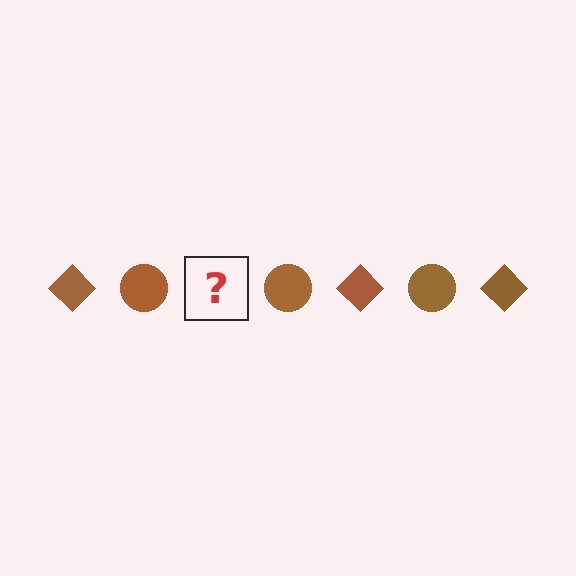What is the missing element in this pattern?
The missing element is a brown diamond.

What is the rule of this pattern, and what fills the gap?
The rule is that the pattern cycles through diamond, circle shapes in brown. The gap should be filled with a brown diamond.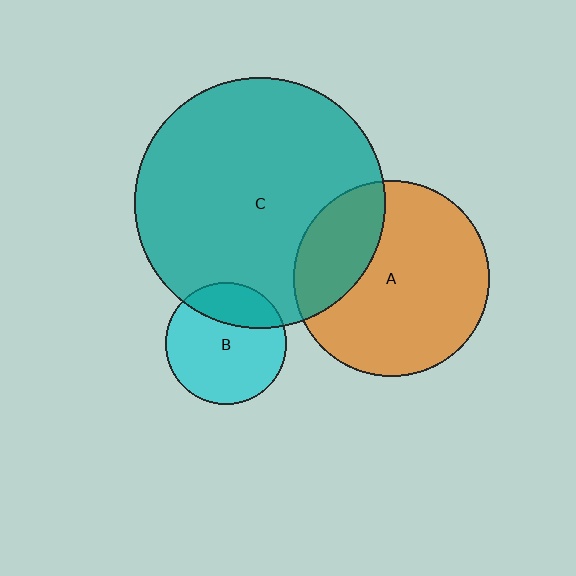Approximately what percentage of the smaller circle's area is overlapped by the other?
Approximately 25%.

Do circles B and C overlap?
Yes.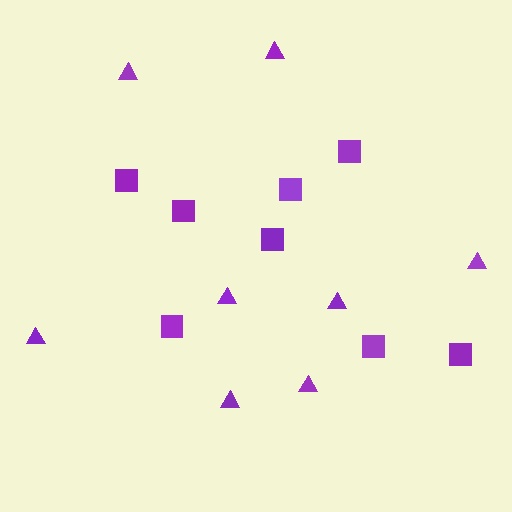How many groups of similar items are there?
There are 2 groups: one group of squares (8) and one group of triangles (8).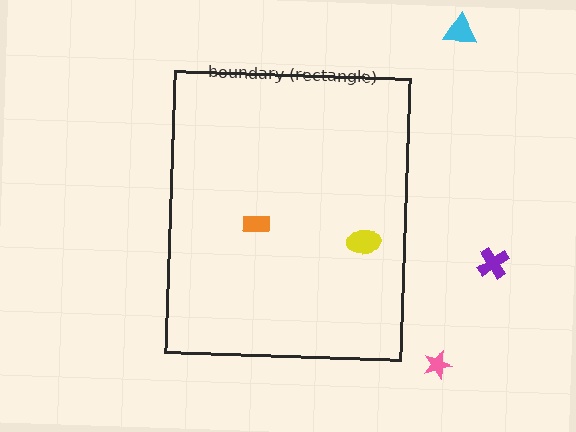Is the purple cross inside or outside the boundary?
Outside.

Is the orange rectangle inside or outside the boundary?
Inside.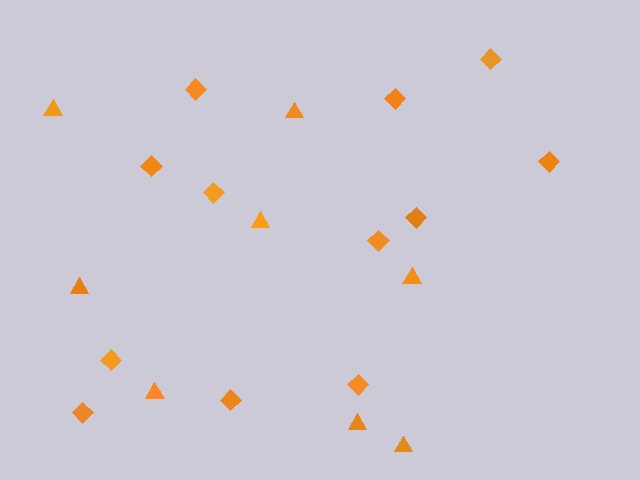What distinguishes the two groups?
There are 2 groups: one group of diamonds (12) and one group of triangles (8).